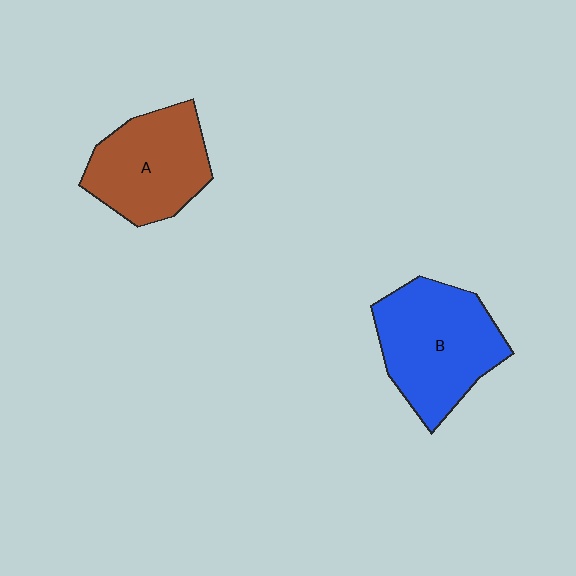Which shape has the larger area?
Shape B (blue).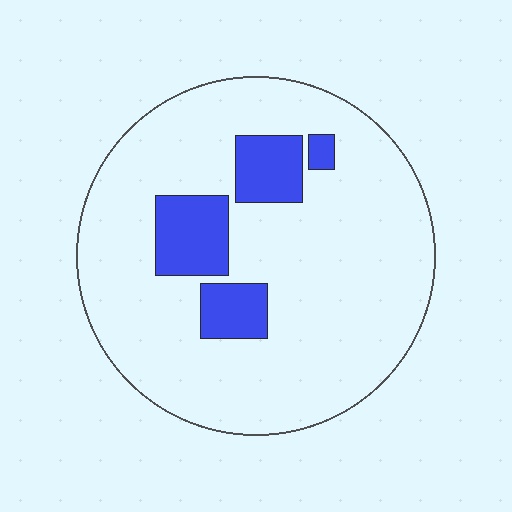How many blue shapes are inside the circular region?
4.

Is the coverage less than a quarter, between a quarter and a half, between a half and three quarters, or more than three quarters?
Less than a quarter.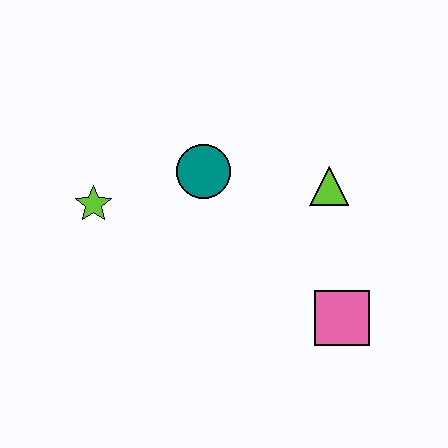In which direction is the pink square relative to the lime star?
The pink square is to the right of the lime star.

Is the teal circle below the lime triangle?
No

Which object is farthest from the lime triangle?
The lime star is farthest from the lime triangle.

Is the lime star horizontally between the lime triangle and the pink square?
No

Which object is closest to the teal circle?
The lime star is closest to the teal circle.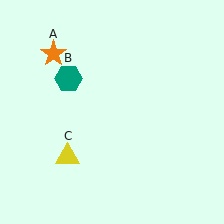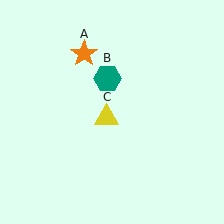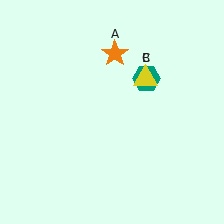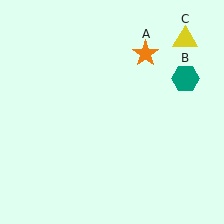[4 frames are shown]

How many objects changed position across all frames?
3 objects changed position: orange star (object A), teal hexagon (object B), yellow triangle (object C).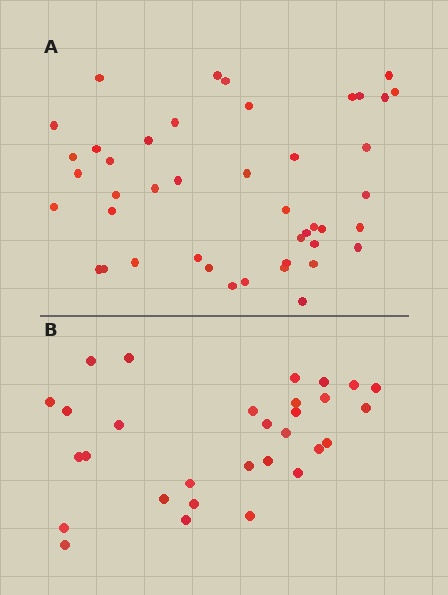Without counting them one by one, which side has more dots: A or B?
Region A (the top region) has more dots.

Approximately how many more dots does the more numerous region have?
Region A has approximately 15 more dots than region B.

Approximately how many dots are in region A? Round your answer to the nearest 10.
About 40 dots. (The exact count is 44, which rounds to 40.)